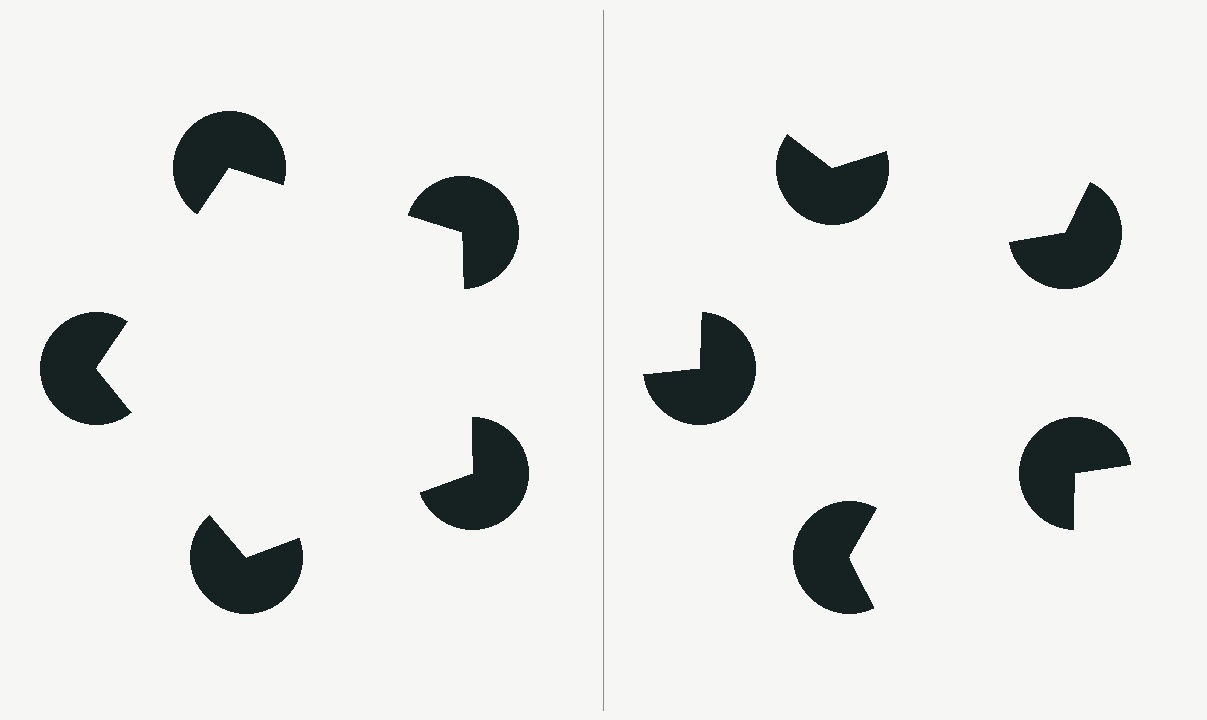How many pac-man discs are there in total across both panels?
10 — 5 on each side.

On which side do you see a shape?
An illusory pentagon appears on the left side. On the right side the wedge cuts are rotated, so no coherent shape forms.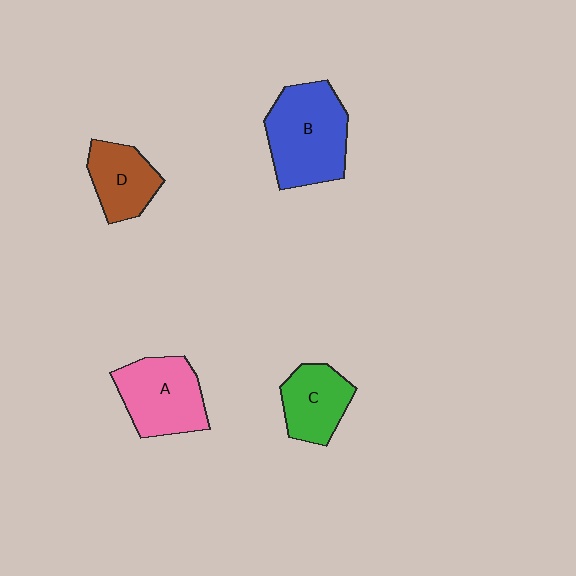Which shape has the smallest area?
Shape D (brown).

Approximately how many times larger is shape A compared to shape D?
Approximately 1.4 times.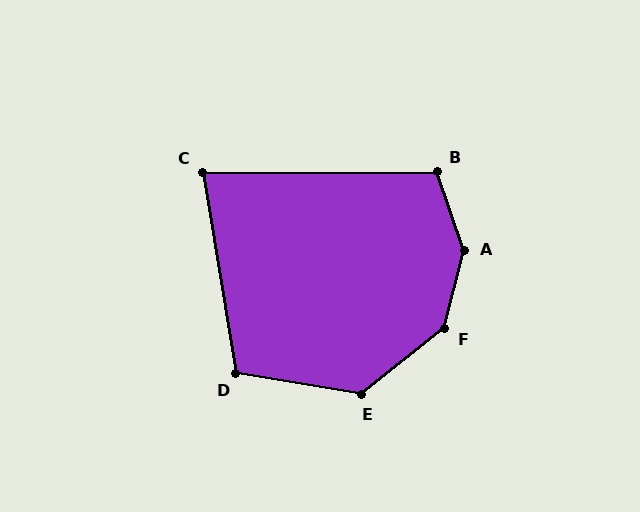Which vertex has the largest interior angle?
A, at approximately 147 degrees.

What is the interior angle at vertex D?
Approximately 109 degrees (obtuse).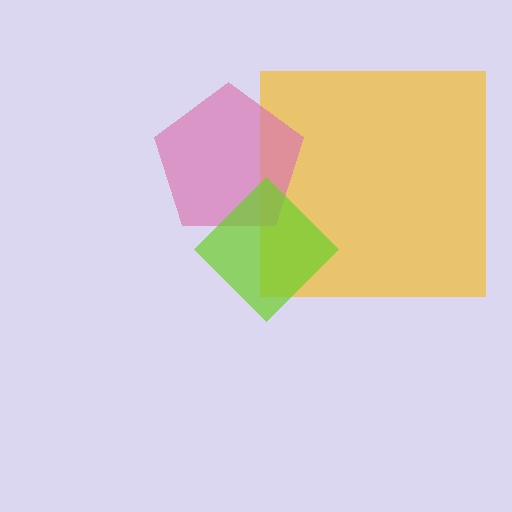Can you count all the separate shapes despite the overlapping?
Yes, there are 3 separate shapes.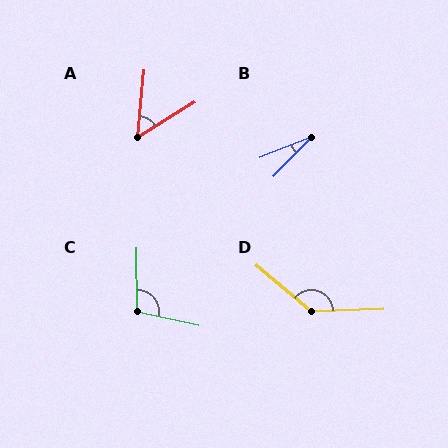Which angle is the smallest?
B, at approximately 24 degrees.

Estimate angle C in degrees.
Approximately 103 degrees.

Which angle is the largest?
D, at approximately 139 degrees.